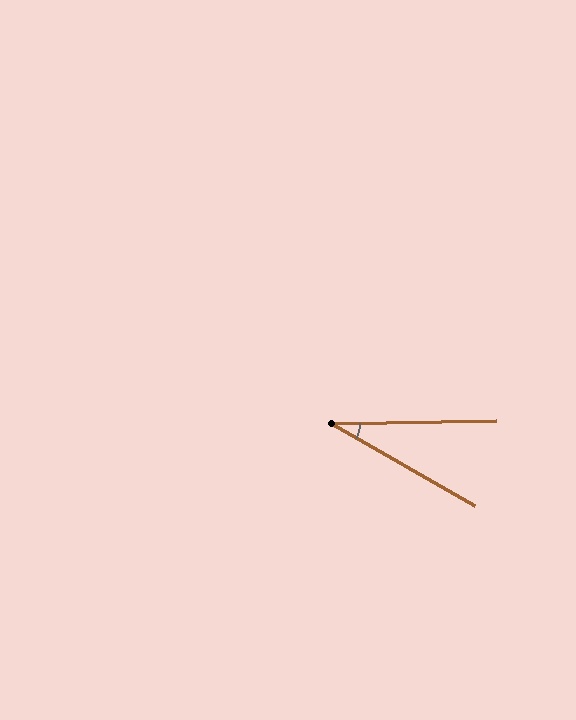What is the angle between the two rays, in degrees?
Approximately 31 degrees.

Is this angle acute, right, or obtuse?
It is acute.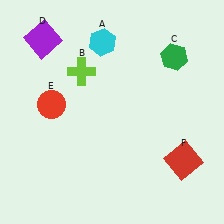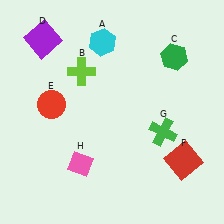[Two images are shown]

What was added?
A green cross (G), a pink diamond (H) were added in Image 2.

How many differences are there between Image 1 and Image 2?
There are 2 differences between the two images.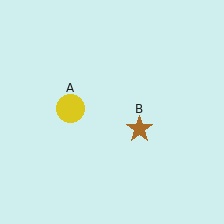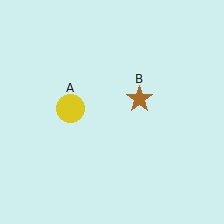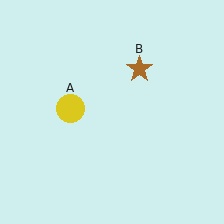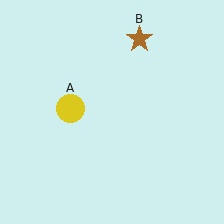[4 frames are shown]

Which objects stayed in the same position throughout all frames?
Yellow circle (object A) remained stationary.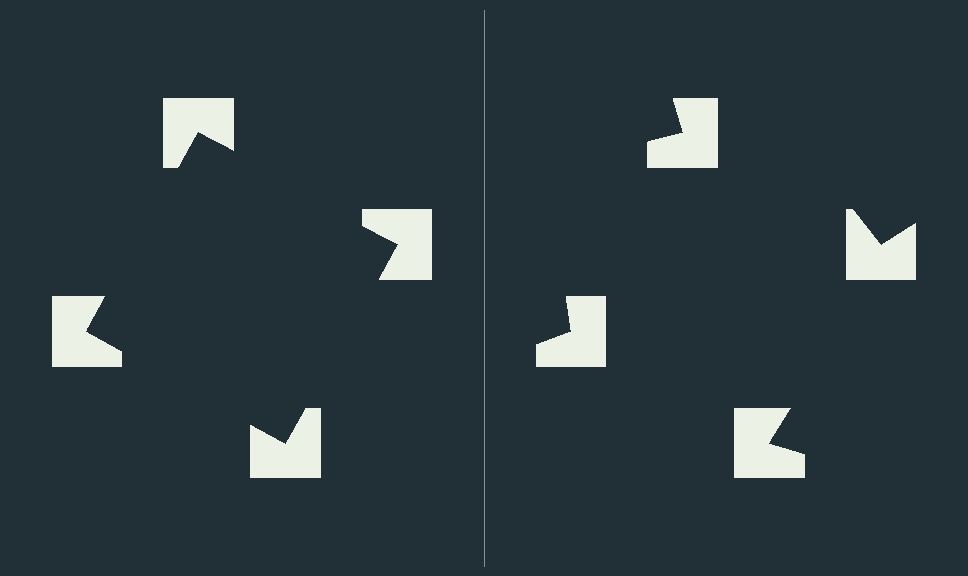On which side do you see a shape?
An illusory square appears on the left side. On the right side the wedge cuts are rotated, so no coherent shape forms.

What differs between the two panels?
The notched squares are positioned identically on both sides; only the wedge orientations differ. On the left they align to a square; on the right they are misaligned.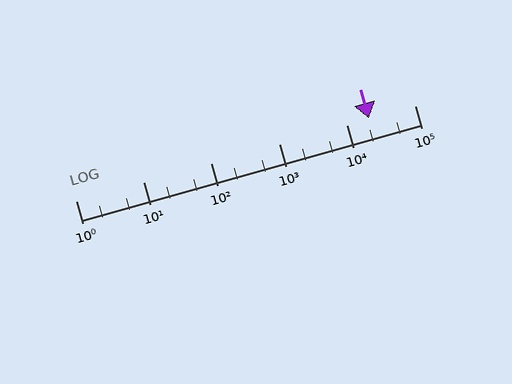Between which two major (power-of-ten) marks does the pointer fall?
The pointer is between 10000 and 100000.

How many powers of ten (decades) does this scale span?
The scale spans 5 decades, from 1 to 100000.